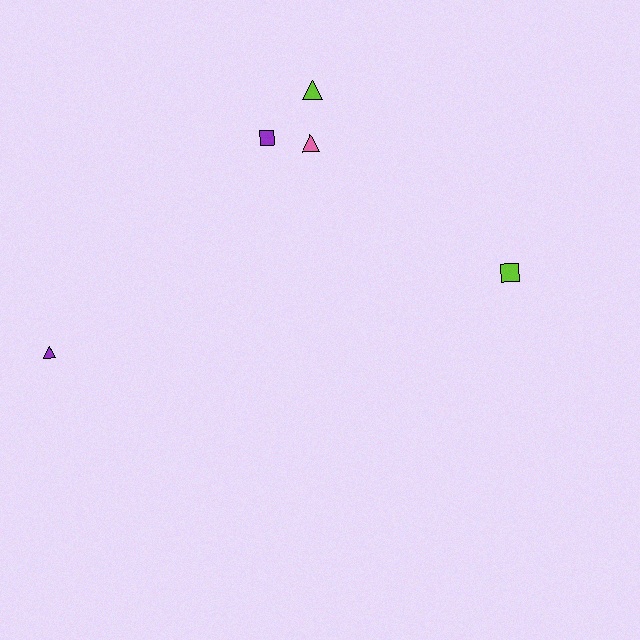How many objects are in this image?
There are 5 objects.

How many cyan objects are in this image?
There are no cyan objects.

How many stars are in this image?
There are no stars.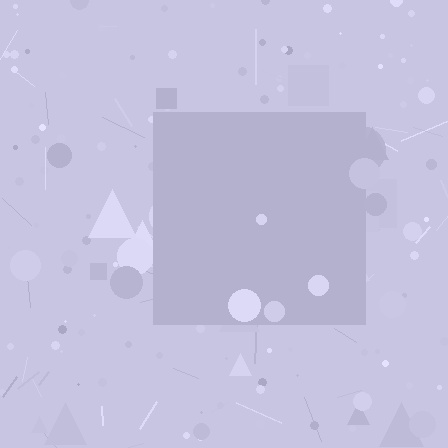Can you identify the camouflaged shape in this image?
The camouflaged shape is a square.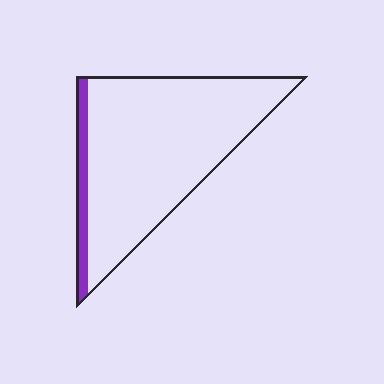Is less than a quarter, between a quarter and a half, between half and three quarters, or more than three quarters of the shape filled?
Less than a quarter.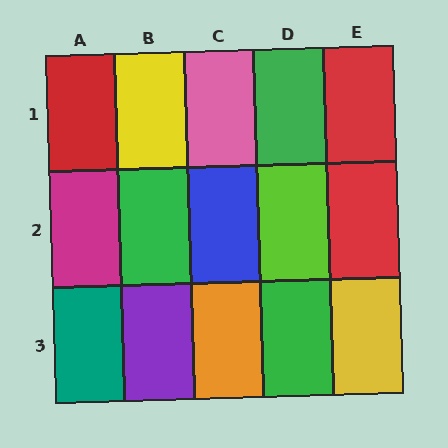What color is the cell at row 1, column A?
Red.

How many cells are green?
3 cells are green.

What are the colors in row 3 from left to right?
Teal, purple, orange, green, yellow.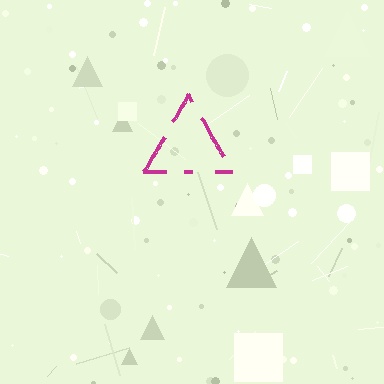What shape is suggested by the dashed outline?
The dashed outline suggests a triangle.